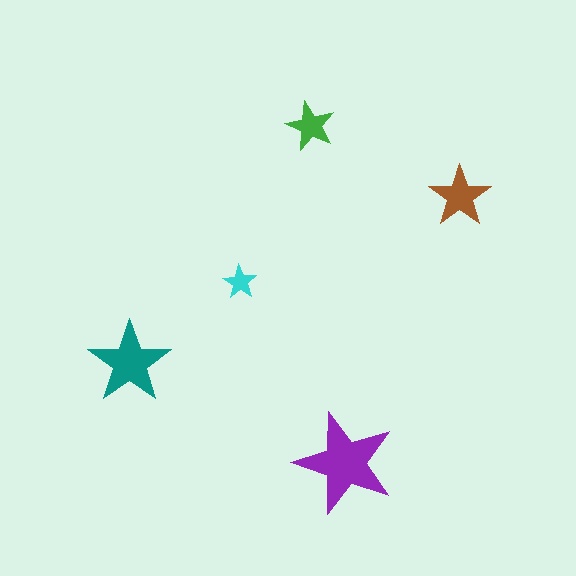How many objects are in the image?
There are 5 objects in the image.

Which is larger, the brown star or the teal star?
The teal one.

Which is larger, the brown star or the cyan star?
The brown one.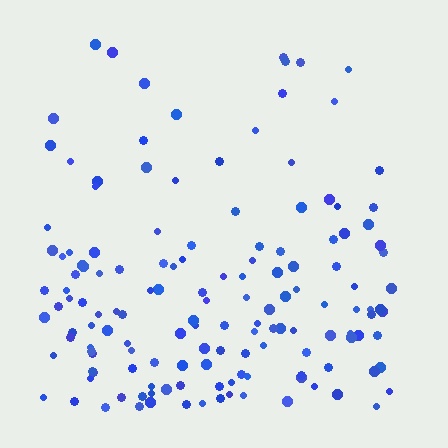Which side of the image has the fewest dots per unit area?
The top.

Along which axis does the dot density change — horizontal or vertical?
Vertical.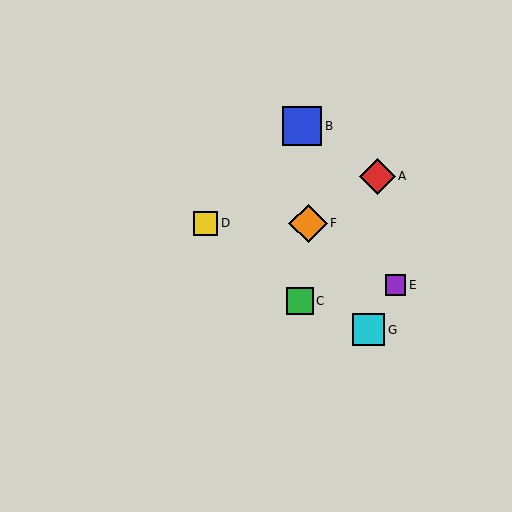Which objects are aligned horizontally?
Objects D, F are aligned horizontally.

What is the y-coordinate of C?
Object C is at y≈301.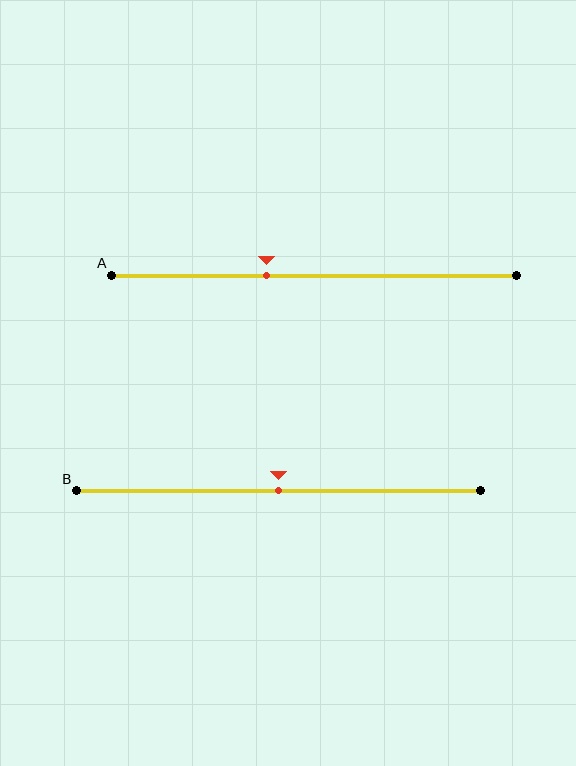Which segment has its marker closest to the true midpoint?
Segment B has its marker closest to the true midpoint.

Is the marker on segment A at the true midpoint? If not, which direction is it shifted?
No, the marker on segment A is shifted to the left by about 12% of the segment length.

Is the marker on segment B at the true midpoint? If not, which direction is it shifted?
Yes, the marker on segment B is at the true midpoint.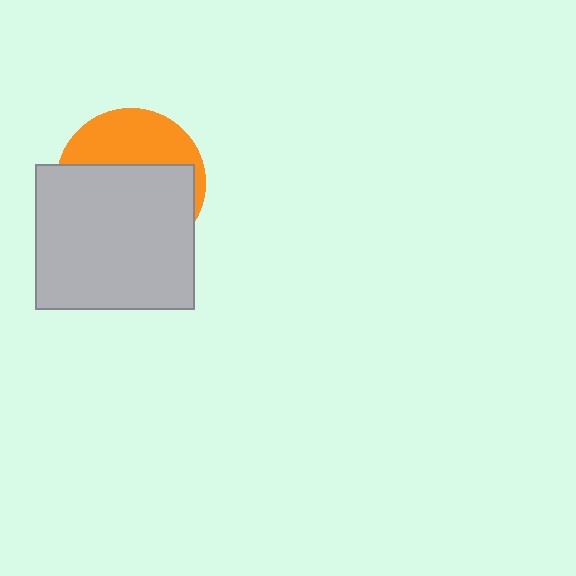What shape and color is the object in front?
The object in front is a light gray rectangle.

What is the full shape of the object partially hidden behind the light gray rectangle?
The partially hidden object is an orange circle.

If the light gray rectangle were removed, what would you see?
You would see the complete orange circle.